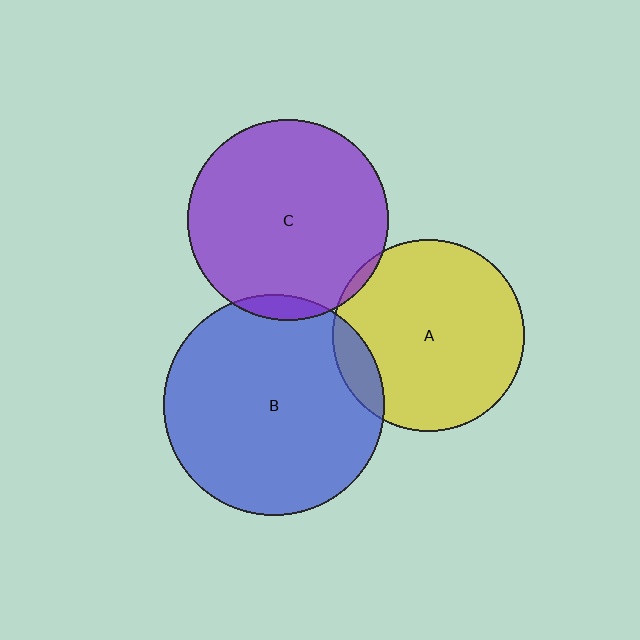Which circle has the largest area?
Circle B (blue).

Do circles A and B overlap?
Yes.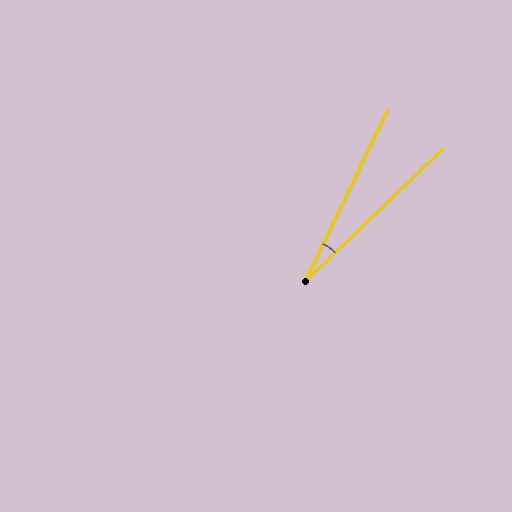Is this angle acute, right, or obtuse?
It is acute.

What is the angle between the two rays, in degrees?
Approximately 20 degrees.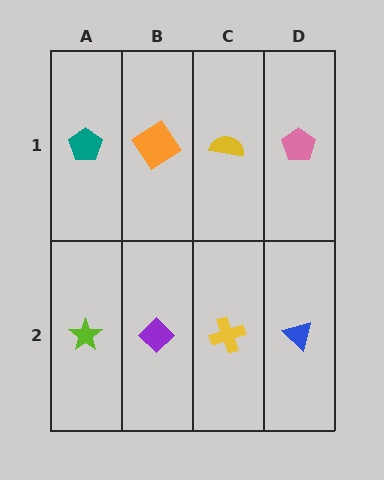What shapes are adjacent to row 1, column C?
A yellow cross (row 2, column C), an orange diamond (row 1, column B), a pink pentagon (row 1, column D).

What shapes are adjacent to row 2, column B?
An orange diamond (row 1, column B), a lime star (row 2, column A), a yellow cross (row 2, column C).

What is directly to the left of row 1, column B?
A teal pentagon.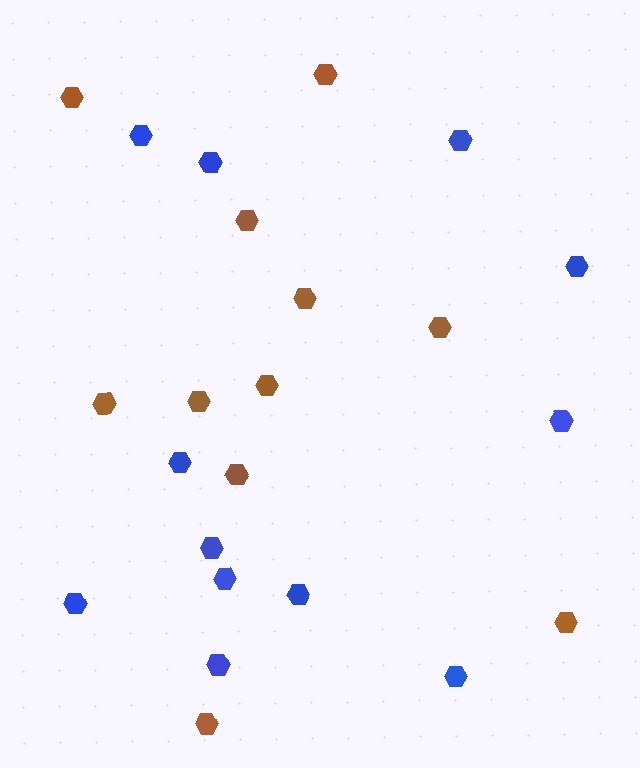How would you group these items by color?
There are 2 groups: one group of brown hexagons (11) and one group of blue hexagons (12).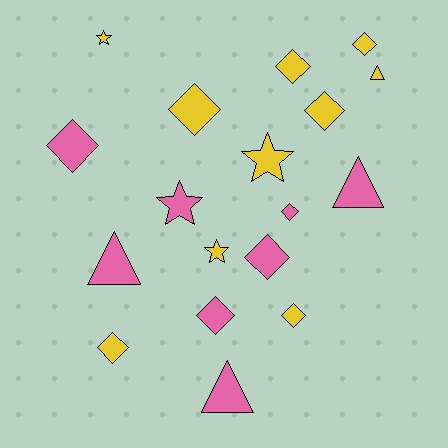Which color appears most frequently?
Yellow, with 10 objects.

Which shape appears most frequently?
Diamond, with 10 objects.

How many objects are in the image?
There are 18 objects.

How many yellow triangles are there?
There is 1 yellow triangle.